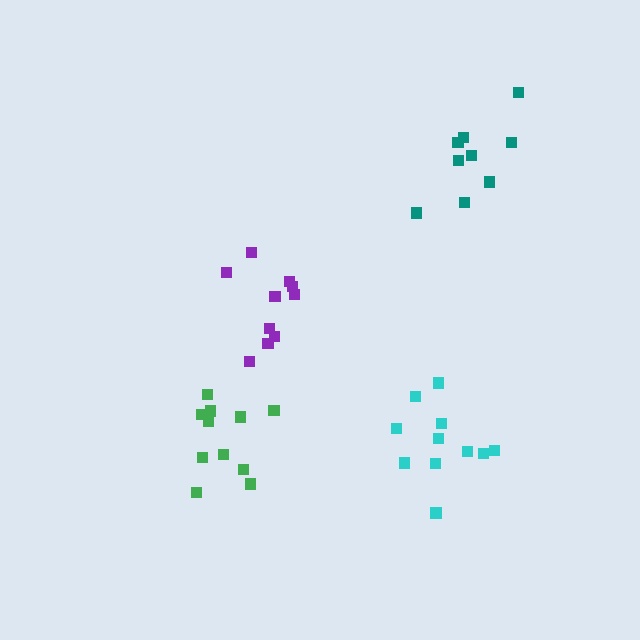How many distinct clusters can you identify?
There are 4 distinct clusters.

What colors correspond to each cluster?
The clusters are colored: purple, teal, cyan, green.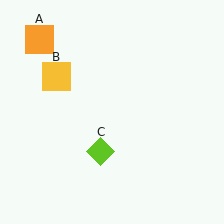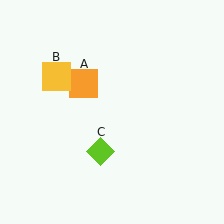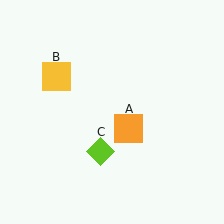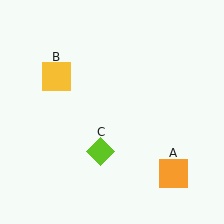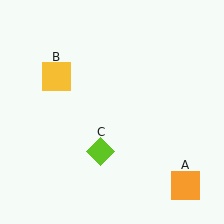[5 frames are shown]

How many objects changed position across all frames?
1 object changed position: orange square (object A).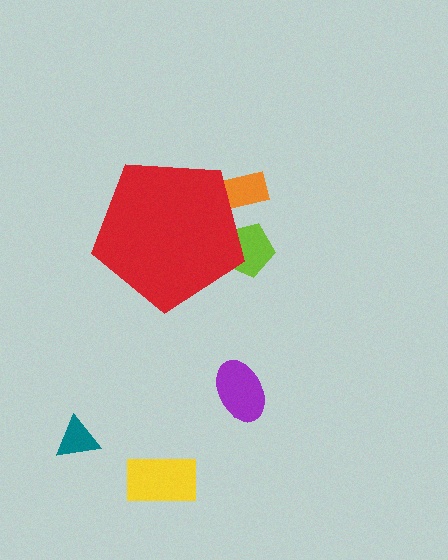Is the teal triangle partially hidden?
No, the teal triangle is fully visible.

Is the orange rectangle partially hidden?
Yes, the orange rectangle is partially hidden behind the red pentagon.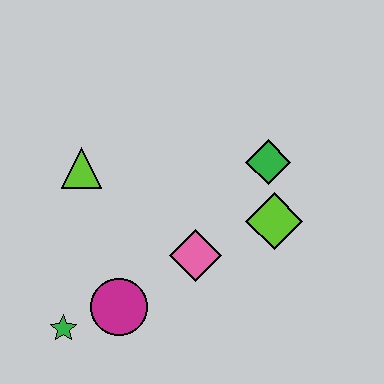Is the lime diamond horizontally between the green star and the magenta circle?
No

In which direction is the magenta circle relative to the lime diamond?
The magenta circle is to the left of the lime diamond.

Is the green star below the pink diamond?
Yes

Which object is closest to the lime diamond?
The green diamond is closest to the lime diamond.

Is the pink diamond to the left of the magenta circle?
No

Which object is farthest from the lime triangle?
The lime diamond is farthest from the lime triangle.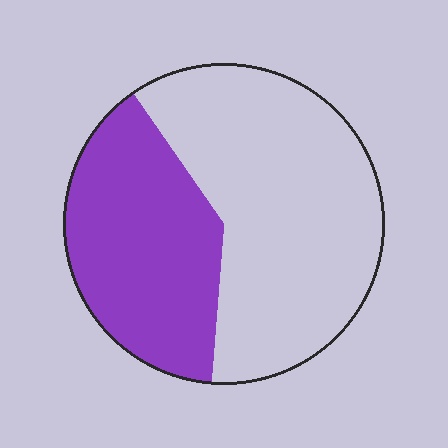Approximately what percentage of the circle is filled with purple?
Approximately 40%.